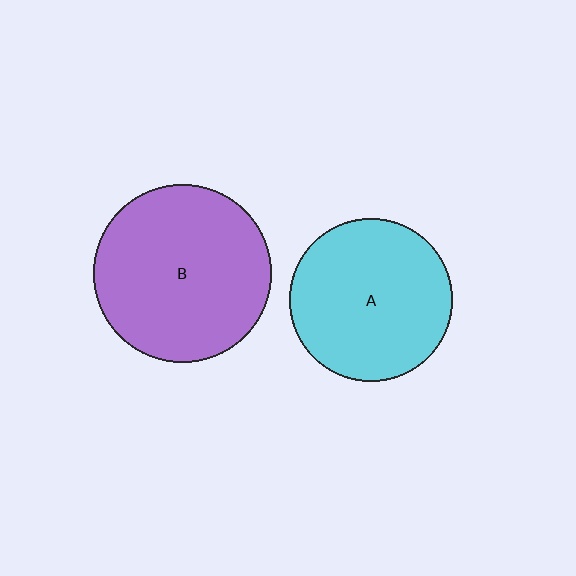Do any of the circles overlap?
No, none of the circles overlap.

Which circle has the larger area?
Circle B (purple).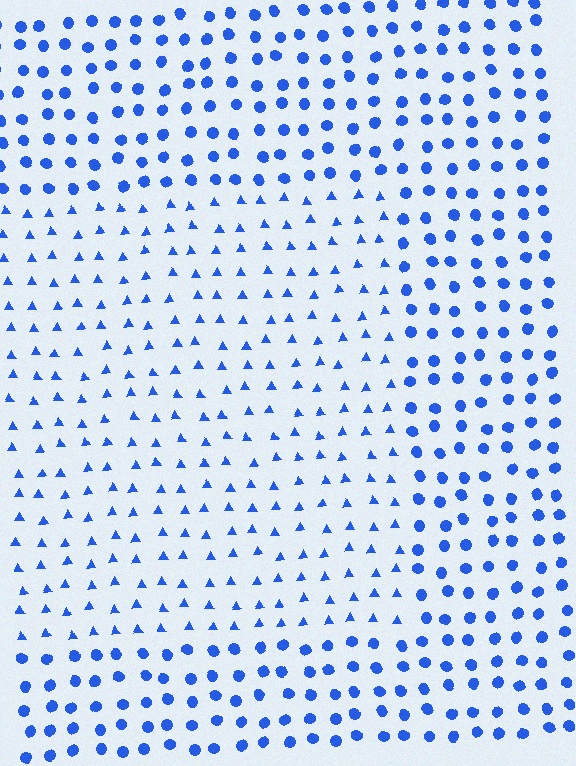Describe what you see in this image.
The image is filled with small blue elements arranged in a uniform grid. A rectangle-shaped region contains triangles, while the surrounding area contains circles. The boundary is defined purely by the change in element shape.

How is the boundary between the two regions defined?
The boundary is defined by a change in element shape: triangles inside vs. circles outside. All elements share the same color and spacing.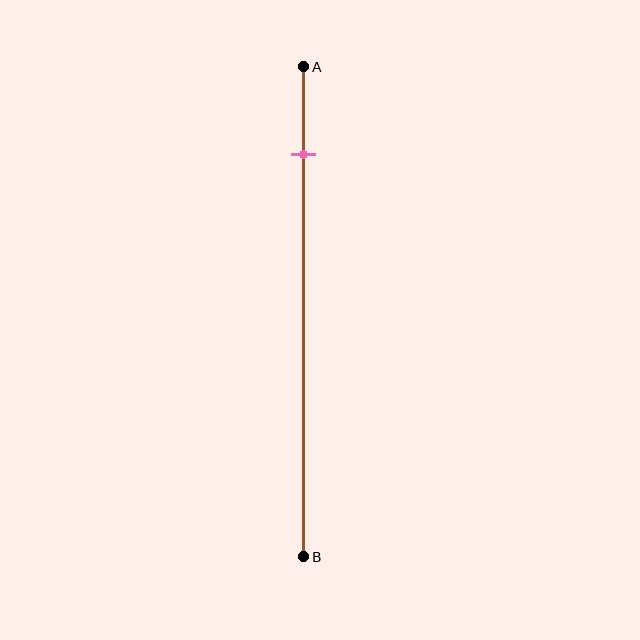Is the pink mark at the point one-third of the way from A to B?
No, the mark is at about 20% from A, not at the 33% one-third point.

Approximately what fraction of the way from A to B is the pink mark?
The pink mark is approximately 20% of the way from A to B.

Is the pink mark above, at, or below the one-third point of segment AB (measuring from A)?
The pink mark is above the one-third point of segment AB.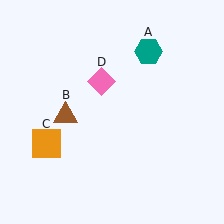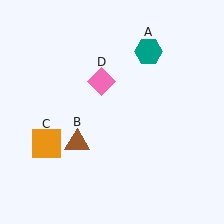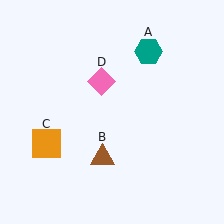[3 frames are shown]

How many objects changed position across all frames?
1 object changed position: brown triangle (object B).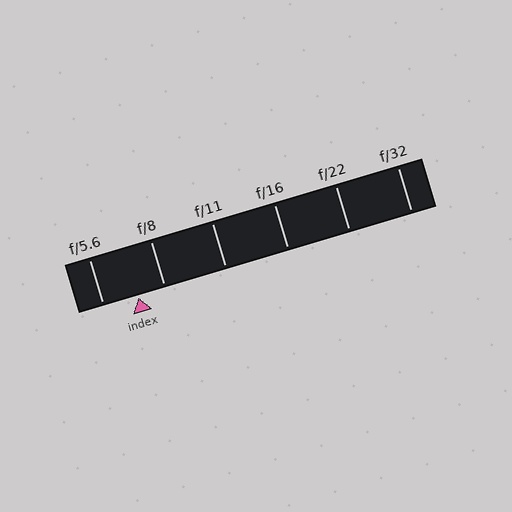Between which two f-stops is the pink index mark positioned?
The index mark is between f/5.6 and f/8.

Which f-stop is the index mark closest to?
The index mark is closest to f/8.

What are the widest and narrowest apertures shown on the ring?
The widest aperture shown is f/5.6 and the narrowest is f/32.